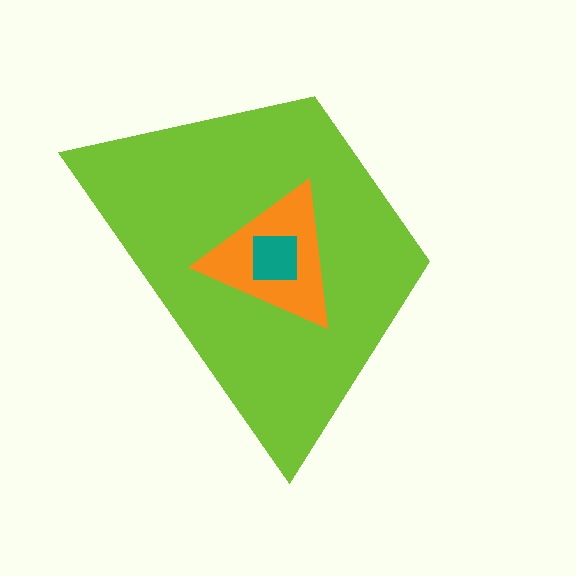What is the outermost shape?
The lime trapezoid.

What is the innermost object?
The teal square.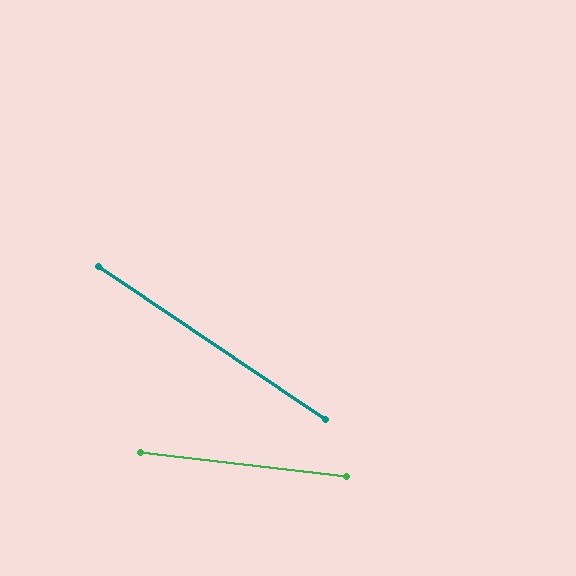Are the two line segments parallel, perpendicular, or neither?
Neither parallel nor perpendicular — they differ by about 27°.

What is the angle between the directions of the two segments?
Approximately 27 degrees.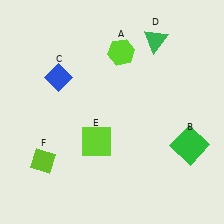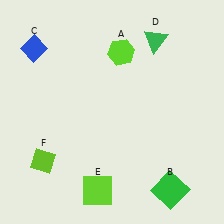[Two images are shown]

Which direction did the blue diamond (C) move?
The blue diamond (C) moved up.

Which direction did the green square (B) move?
The green square (B) moved down.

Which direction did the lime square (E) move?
The lime square (E) moved down.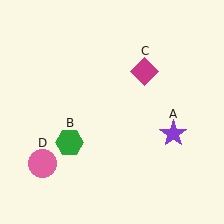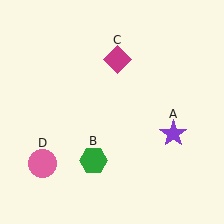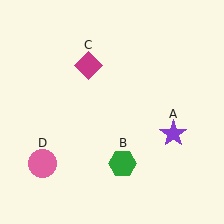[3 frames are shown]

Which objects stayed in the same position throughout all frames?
Purple star (object A) and pink circle (object D) remained stationary.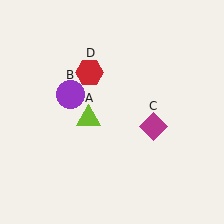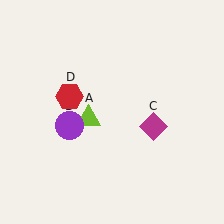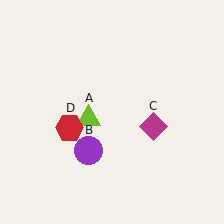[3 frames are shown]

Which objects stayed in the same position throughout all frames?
Lime triangle (object A) and magenta diamond (object C) remained stationary.